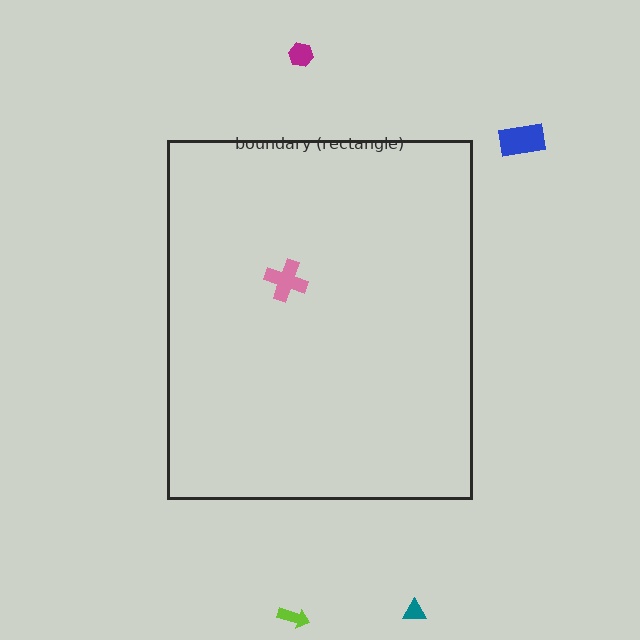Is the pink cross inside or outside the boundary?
Inside.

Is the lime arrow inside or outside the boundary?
Outside.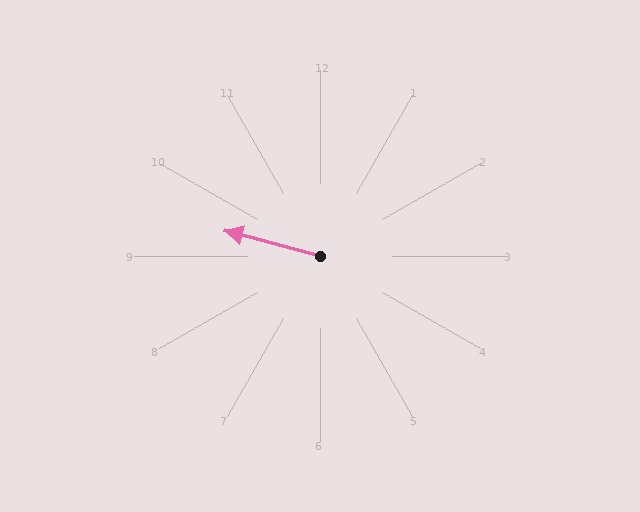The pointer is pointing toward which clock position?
Roughly 9 o'clock.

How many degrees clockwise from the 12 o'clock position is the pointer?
Approximately 285 degrees.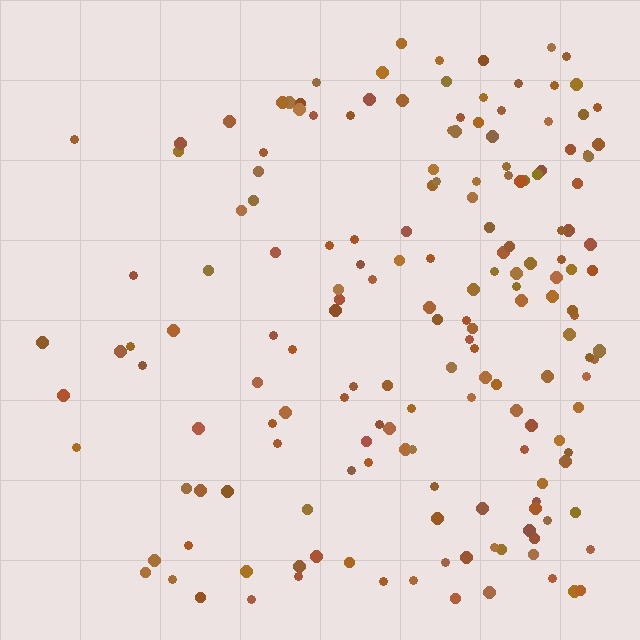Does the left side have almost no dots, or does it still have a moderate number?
Still a moderate number, just noticeably fewer than the right.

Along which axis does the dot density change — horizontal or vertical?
Horizontal.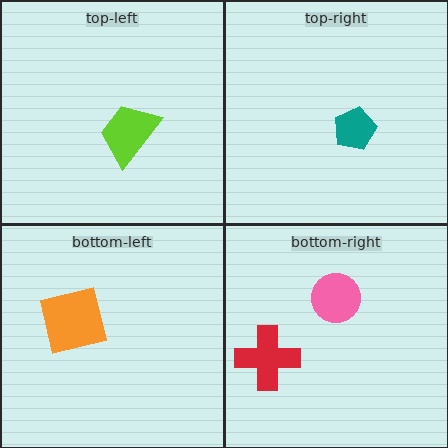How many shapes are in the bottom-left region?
1.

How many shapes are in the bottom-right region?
2.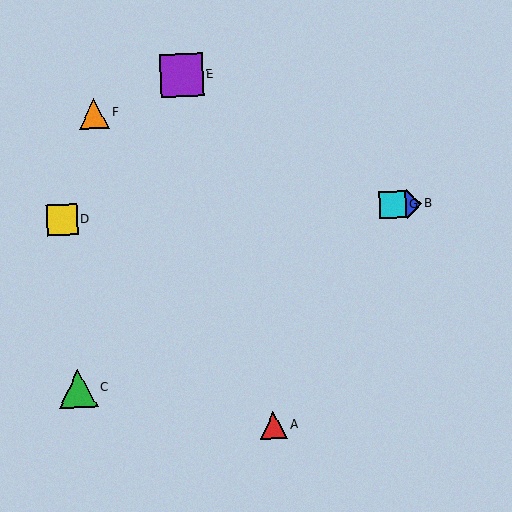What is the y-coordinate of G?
Object G is at y≈205.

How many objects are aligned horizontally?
3 objects (B, D, G) are aligned horizontally.